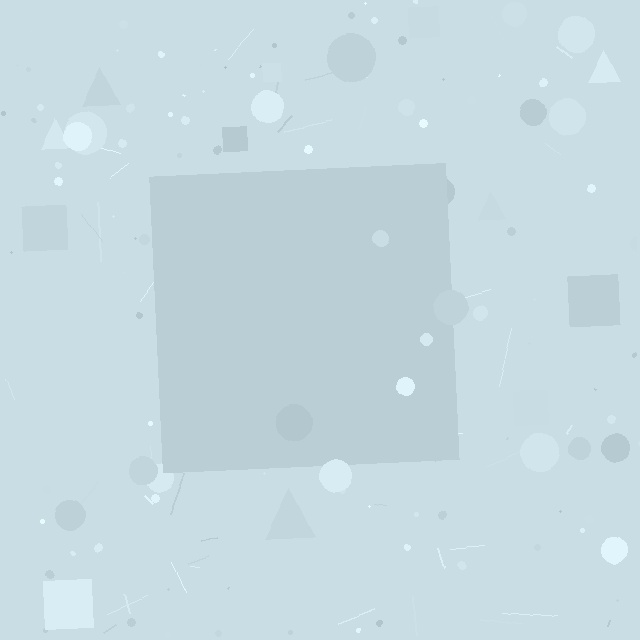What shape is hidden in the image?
A square is hidden in the image.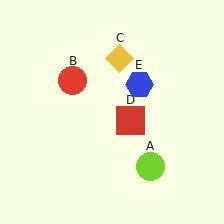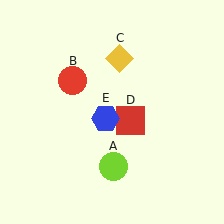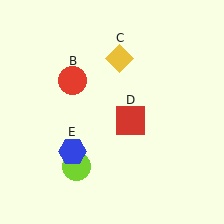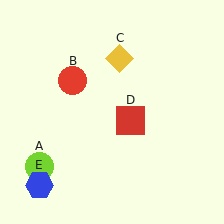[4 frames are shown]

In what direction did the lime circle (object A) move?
The lime circle (object A) moved left.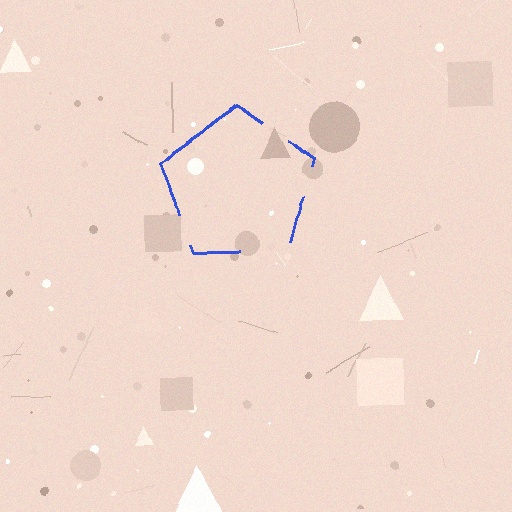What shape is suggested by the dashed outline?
The dashed outline suggests a pentagon.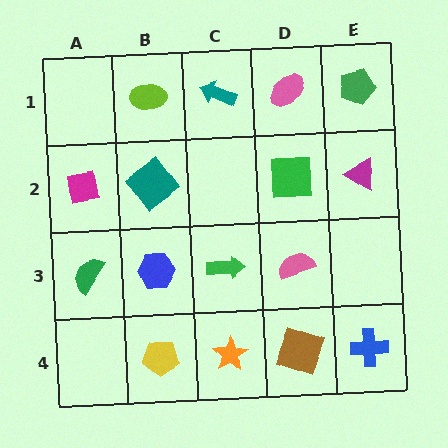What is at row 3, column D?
A pink semicircle.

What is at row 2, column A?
A magenta square.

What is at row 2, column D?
A green square.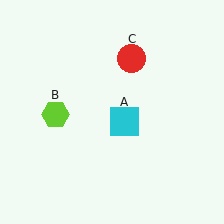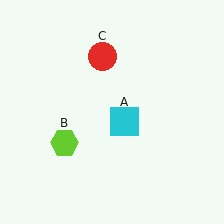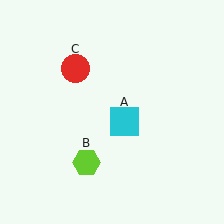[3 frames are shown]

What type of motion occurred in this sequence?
The lime hexagon (object B), red circle (object C) rotated counterclockwise around the center of the scene.